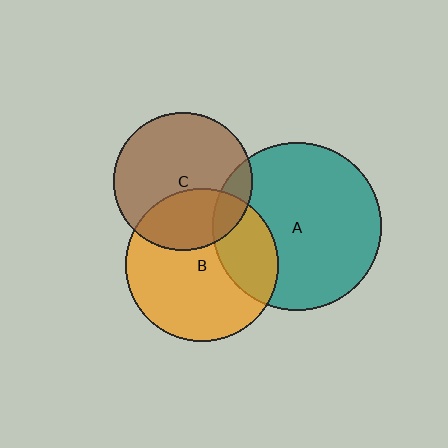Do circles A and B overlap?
Yes.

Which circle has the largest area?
Circle A (teal).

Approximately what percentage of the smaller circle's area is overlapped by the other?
Approximately 25%.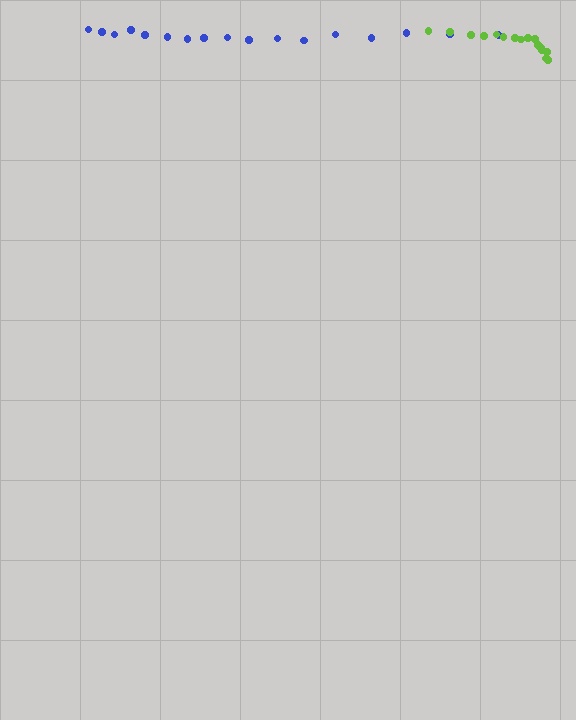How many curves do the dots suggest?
There are 2 distinct paths.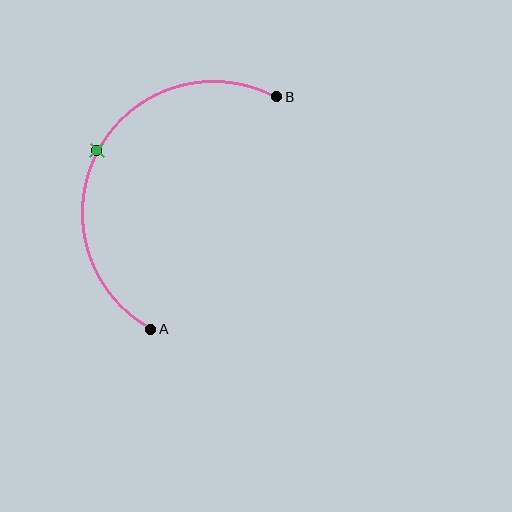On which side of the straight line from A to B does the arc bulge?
The arc bulges to the left of the straight line connecting A and B.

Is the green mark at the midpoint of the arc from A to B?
Yes. The green mark lies on the arc at equal arc-length from both A and B — it is the arc midpoint.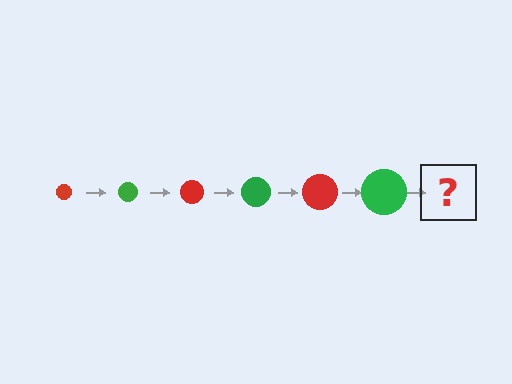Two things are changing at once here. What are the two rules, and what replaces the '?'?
The two rules are that the circle grows larger each step and the color cycles through red and green. The '?' should be a red circle, larger than the previous one.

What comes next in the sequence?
The next element should be a red circle, larger than the previous one.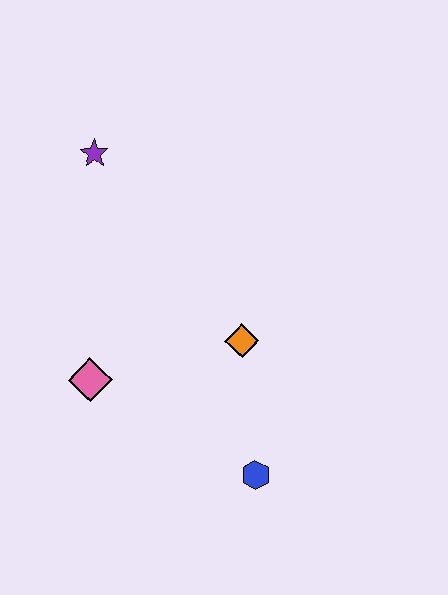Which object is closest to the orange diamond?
The blue hexagon is closest to the orange diamond.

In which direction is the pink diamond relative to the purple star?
The pink diamond is below the purple star.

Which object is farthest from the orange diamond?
The purple star is farthest from the orange diamond.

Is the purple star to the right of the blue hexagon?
No